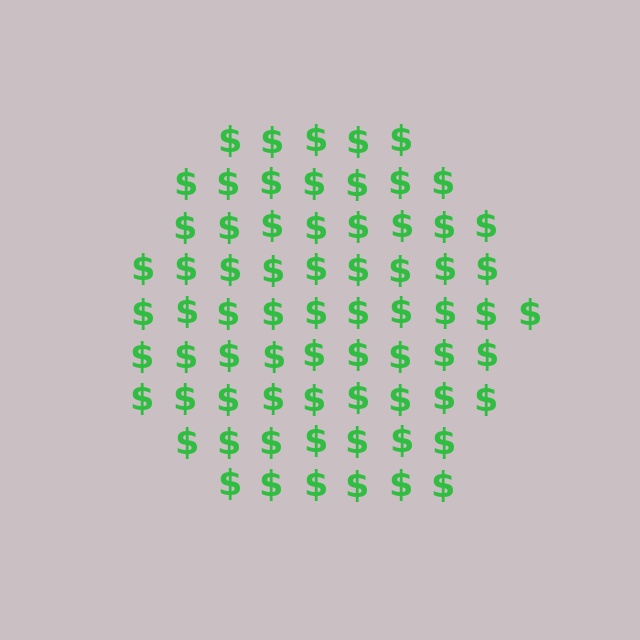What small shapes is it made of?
It is made of small dollar signs.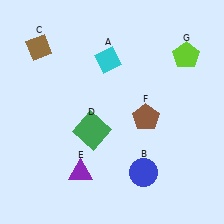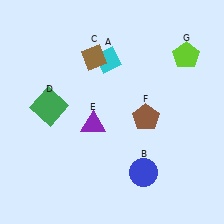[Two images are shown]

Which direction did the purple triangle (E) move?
The purple triangle (E) moved up.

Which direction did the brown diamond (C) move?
The brown diamond (C) moved right.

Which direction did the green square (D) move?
The green square (D) moved left.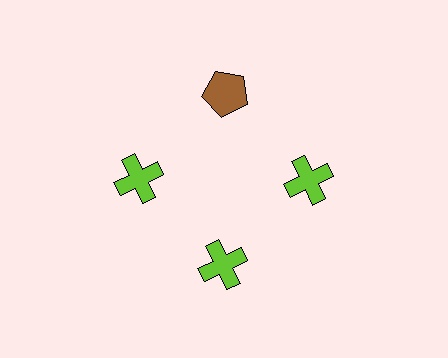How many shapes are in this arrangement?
There are 4 shapes arranged in a ring pattern.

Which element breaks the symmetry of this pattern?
The brown pentagon at roughly the 12 o'clock position breaks the symmetry. All other shapes are lime crosses.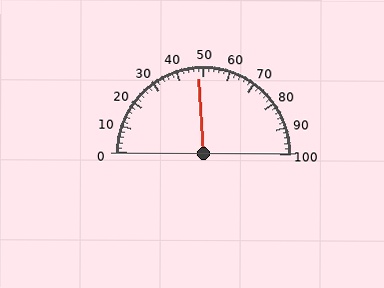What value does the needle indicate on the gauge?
The needle indicates approximately 48.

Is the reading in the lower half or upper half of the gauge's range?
The reading is in the lower half of the range (0 to 100).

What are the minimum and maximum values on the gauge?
The gauge ranges from 0 to 100.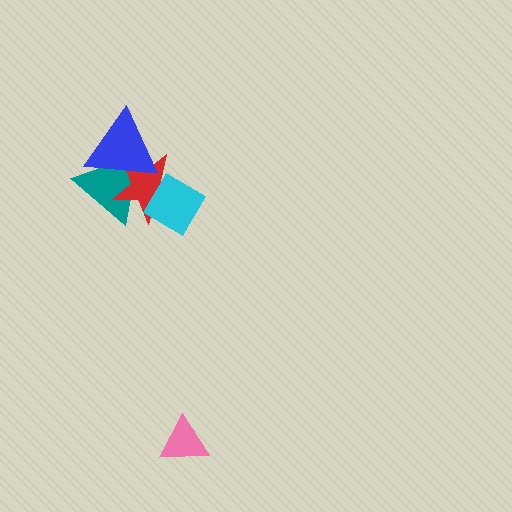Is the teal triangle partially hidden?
Yes, it is partially covered by another shape.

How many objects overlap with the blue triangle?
2 objects overlap with the blue triangle.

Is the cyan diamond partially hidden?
No, no other shape covers it.